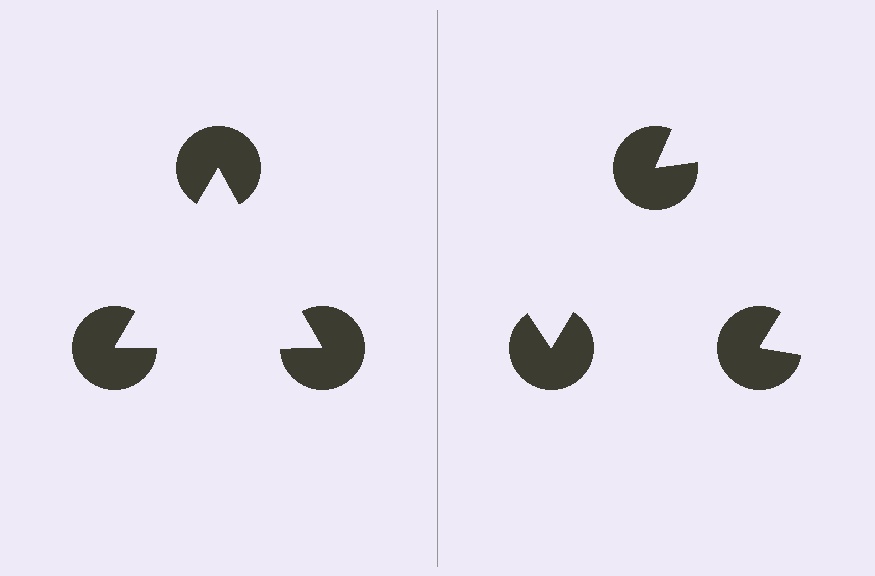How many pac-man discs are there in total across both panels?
6 — 3 on each side.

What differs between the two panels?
The pac-man discs are positioned identically on both sides; only the wedge orientations differ. On the left they align to a triangle; on the right they are misaligned.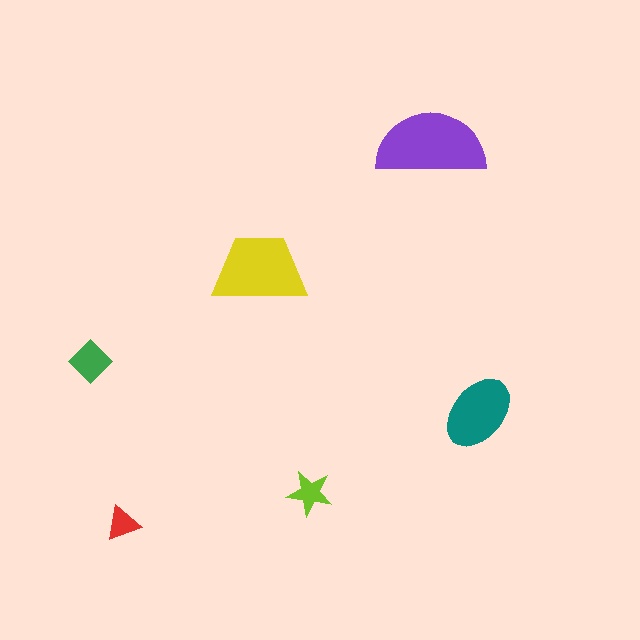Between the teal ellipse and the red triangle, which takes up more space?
The teal ellipse.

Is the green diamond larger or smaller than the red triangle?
Larger.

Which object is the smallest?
The red triangle.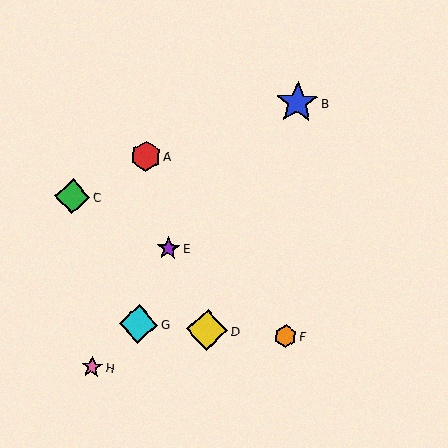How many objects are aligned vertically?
2 objects (B, F) are aligned vertically.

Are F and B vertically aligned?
Yes, both are at x≈285.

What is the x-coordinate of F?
Object F is at x≈285.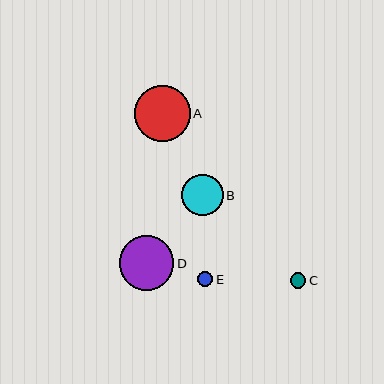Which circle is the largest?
Circle A is the largest with a size of approximately 56 pixels.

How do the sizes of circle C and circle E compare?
Circle C and circle E are approximately the same size.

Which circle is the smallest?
Circle E is the smallest with a size of approximately 15 pixels.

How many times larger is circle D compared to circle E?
Circle D is approximately 3.6 times the size of circle E.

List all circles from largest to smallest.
From largest to smallest: A, D, B, C, E.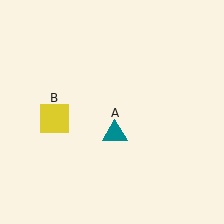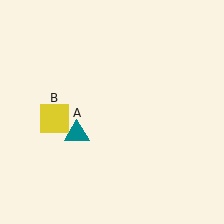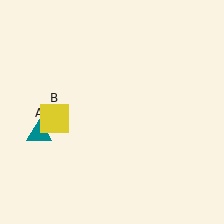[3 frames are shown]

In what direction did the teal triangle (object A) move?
The teal triangle (object A) moved left.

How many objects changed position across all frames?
1 object changed position: teal triangle (object A).